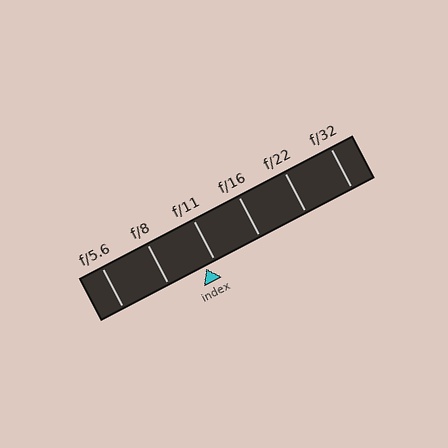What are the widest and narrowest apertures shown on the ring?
The widest aperture shown is f/5.6 and the narrowest is f/32.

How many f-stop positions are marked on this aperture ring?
There are 6 f-stop positions marked.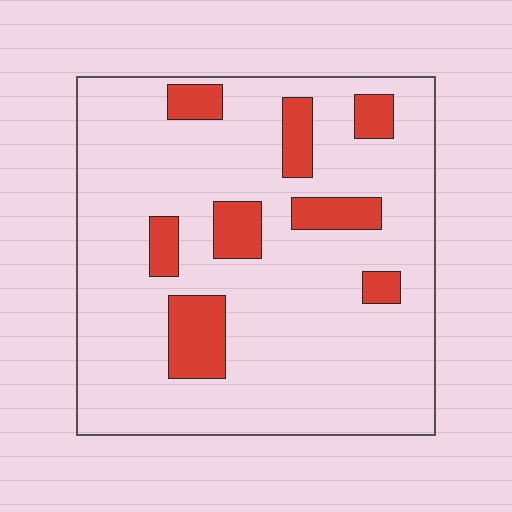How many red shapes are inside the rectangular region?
8.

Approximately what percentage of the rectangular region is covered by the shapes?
Approximately 15%.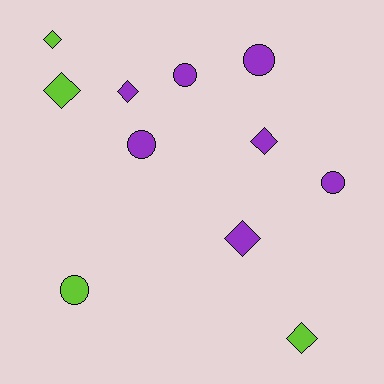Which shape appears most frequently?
Diamond, with 6 objects.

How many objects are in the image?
There are 11 objects.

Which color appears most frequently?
Purple, with 7 objects.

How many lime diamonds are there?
There are 3 lime diamonds.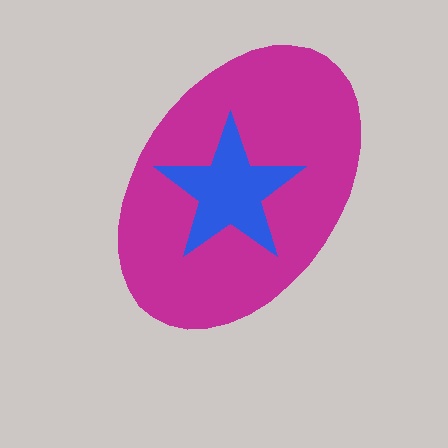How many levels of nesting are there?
2.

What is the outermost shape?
The magenta ellipse.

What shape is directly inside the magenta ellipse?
The blue star.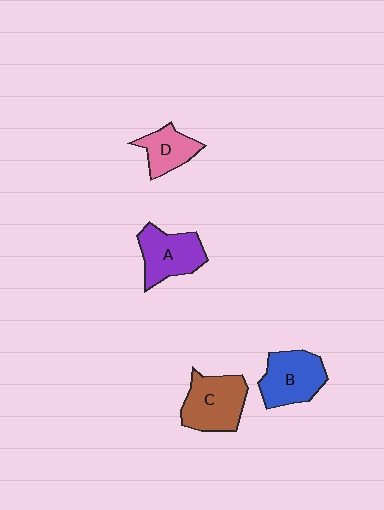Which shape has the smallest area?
Shape D (pink).